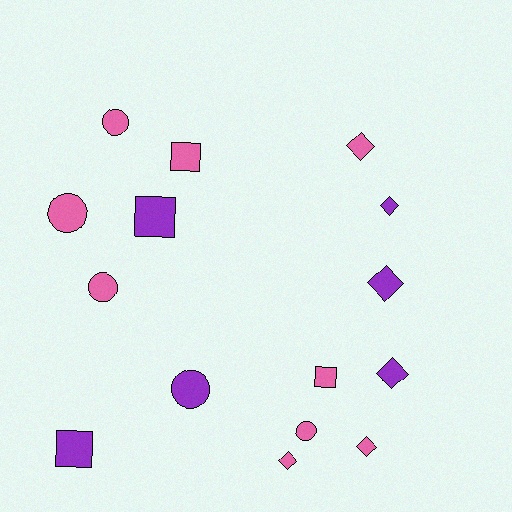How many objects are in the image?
There are 15 objects.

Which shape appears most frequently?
Diamond, with 6 objects.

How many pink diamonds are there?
There are 3 pink diamonds.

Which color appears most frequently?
Pink, with 9 objects.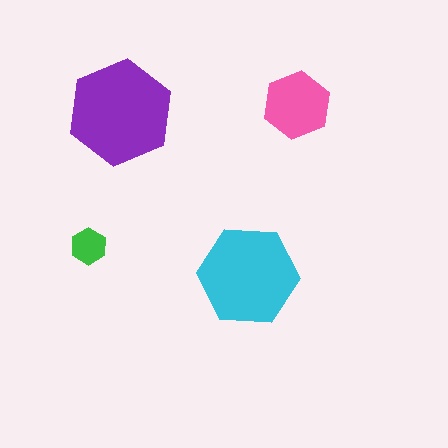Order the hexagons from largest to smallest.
the purple one, the cyan one, the pink one, the green one.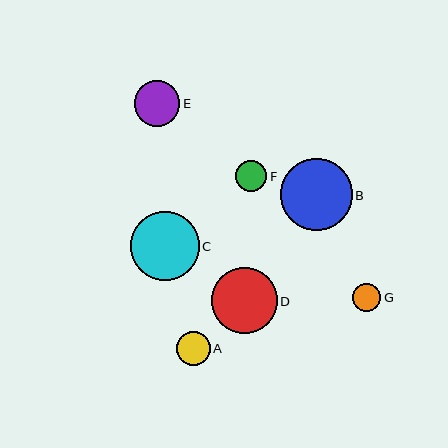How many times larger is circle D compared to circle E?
Circle D is approximately 1.5 times the size of circle E.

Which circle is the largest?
Circle B is the largest with a size of approximately 72 pixels.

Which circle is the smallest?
Circle G is the smallest with a size of approximately 28 pixels.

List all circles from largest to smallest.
From largest to smallest: B, C, D, E, A, F, G.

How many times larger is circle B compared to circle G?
Circle B is approximately 2.6 times the size of circle G.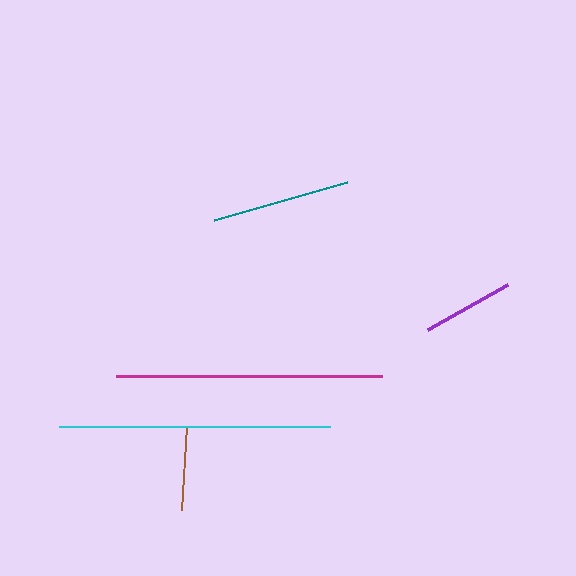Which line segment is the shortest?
The brown line is the shortest at approximately 84 pixels.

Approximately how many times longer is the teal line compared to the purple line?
The teal line is approximately 1.5 times the length of the purple line.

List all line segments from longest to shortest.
From longest to shortest: cyan, magenta, teal, purple, brown.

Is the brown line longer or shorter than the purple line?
The purple line is longer than the brown line.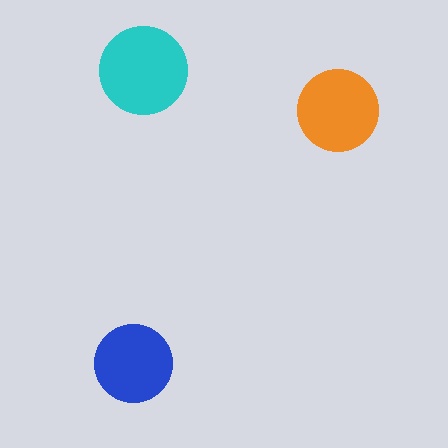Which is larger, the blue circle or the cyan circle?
The cyan one.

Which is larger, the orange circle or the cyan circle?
The cyan one.